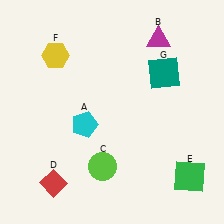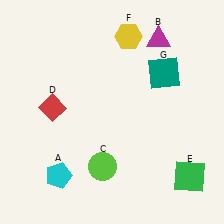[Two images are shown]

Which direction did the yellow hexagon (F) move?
The yellow hexagon (F) moved right.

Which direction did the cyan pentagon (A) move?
The cyan pentagon (A) moved down.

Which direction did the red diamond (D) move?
The red diamond (D) moved up.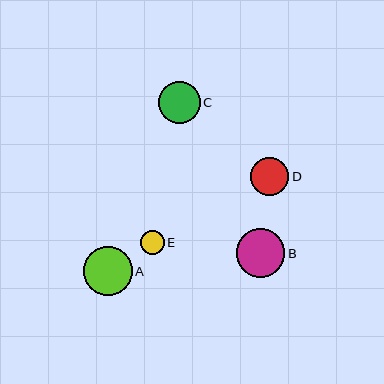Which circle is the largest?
Circle B is the largest with a size of approximately 49 pixels.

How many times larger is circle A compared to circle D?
Circle A is approximately 1.3 times the size of circle D.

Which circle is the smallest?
Circle E is the smallest with a size of approximately 23 pixels.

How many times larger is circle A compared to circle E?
Circle A is approximately 2.1 times the size of circle E.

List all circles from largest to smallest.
From largest to smallest: B, A, C, D, E.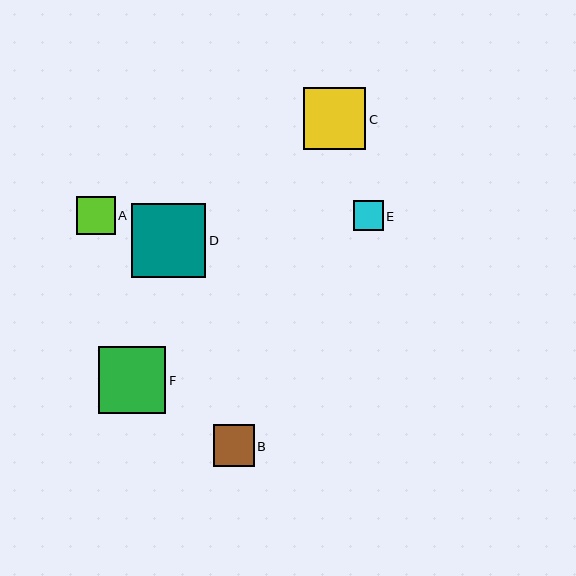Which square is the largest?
Square D is the largest with a size of approximately 74 pixels.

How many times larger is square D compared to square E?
Square D is approximately 2.5 times the size of square E.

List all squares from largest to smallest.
From largest to smallest: D, F, C, B, A, E.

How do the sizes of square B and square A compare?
Square B and square A are approximately the same size.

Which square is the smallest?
Square E is the smallest with a size of approximately 30 pixels.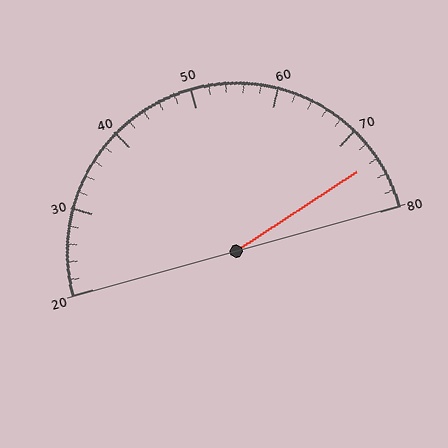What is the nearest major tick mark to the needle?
The nearest major tick mark is 70.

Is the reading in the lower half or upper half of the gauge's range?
The reading is in the upper half of the range (20 to 80).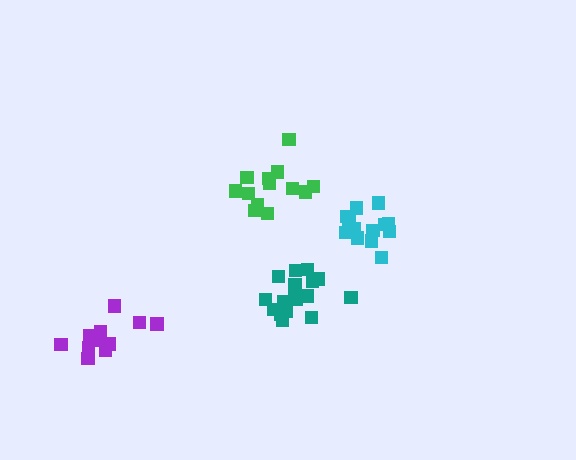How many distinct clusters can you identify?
There are 4 distinct clusters.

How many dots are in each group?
Group 1: 14 dots, Group 2: 17 dots, Group 3: 11 dots, Group 4: 14 dots (56 total).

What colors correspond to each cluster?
The clusters are colored: green, teal, purple, cyan.